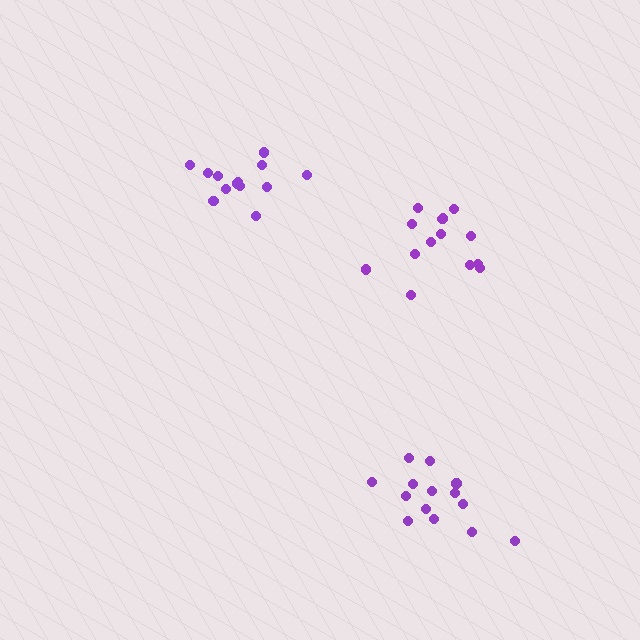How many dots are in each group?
Group 1: 14 dots, Group 2: 14 dots, Group 3: 13 dots (41 total).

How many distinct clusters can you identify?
There are 3 distinct clusters.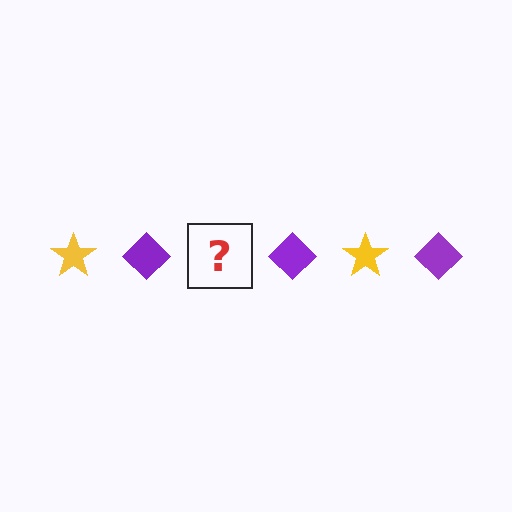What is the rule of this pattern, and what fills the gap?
The rule is that the pattern alternates between yellow star and purple diamond. The gap should be filled with a yellow star.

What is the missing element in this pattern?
The missing element is a yellow star.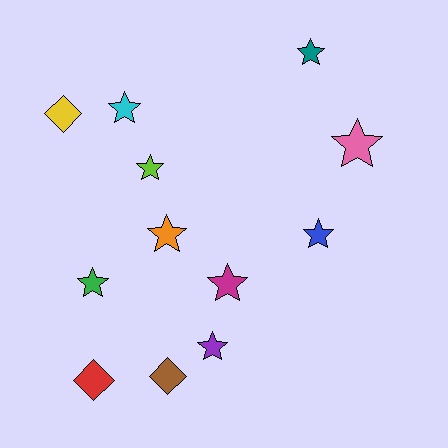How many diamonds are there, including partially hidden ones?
There are 3 diamonds.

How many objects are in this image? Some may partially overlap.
There are 12 objects.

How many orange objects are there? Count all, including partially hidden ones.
There is 1 orange object.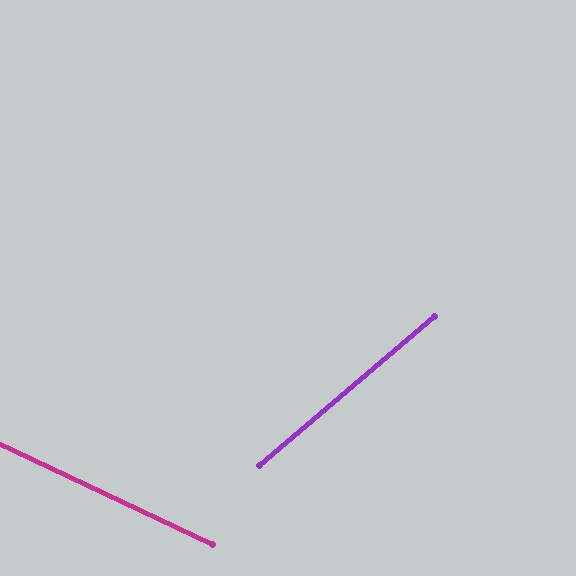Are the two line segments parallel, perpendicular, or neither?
Neither parallel nor perpendicular — they differ by about 66°.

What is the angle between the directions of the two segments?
Approximately 66 degrees.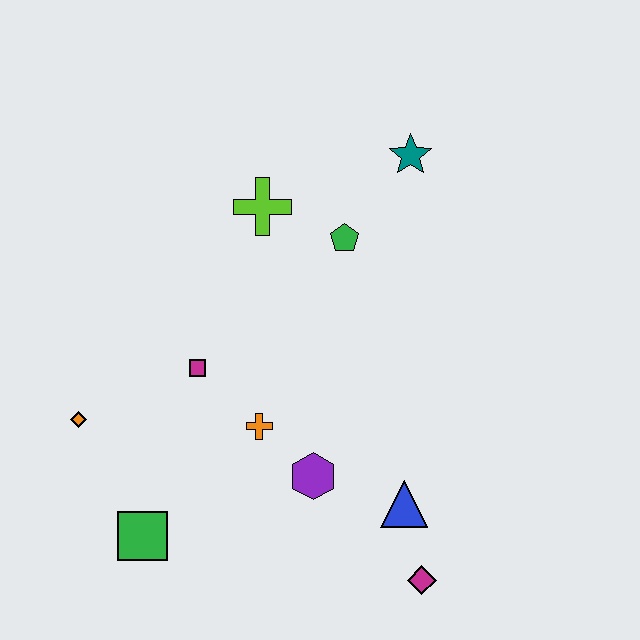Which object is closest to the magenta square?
The orange cross is closest to the magenta square.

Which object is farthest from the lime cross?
The magenta diamond is farthest from the lime cross.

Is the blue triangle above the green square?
Yes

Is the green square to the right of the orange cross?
No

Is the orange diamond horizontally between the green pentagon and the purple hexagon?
No